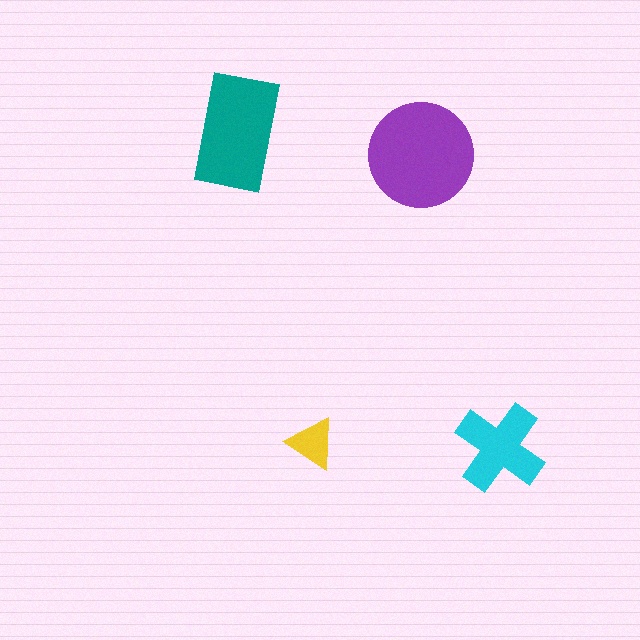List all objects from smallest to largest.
The yellow triangle, the cyan cross, the teal rectangle, the purple circle.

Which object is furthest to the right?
The cyan cross is rightmost.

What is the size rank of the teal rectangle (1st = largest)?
2nd.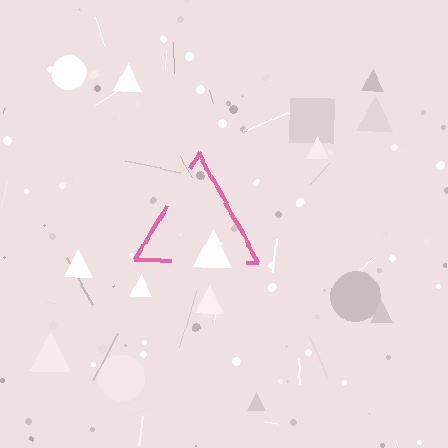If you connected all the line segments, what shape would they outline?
They would outline a triangle.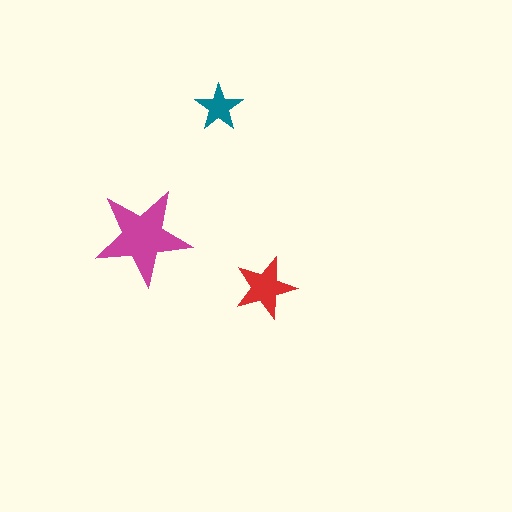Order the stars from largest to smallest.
the magenta one, the red one, the teal one.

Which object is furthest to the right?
The red star is rightmost.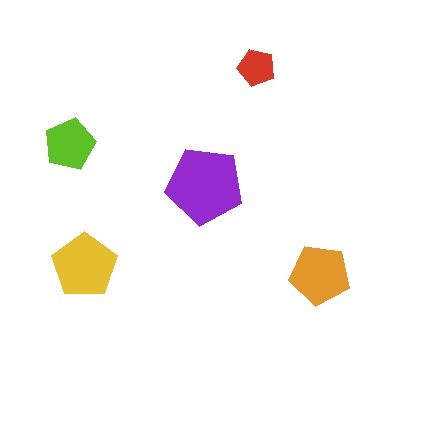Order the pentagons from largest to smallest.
the purple one, the yellow one, the orange one, the lime one, the red one.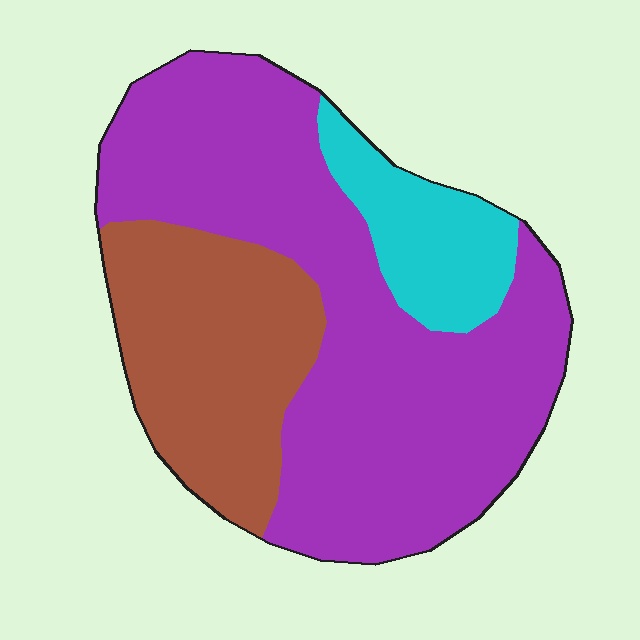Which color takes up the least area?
Cyan, at roughly 15%.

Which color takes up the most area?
Purple, at roughly 60%.